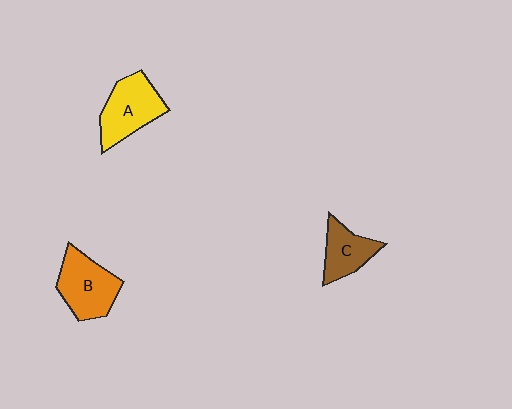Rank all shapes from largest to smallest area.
From largest to smallest: B (orange), A (yellow), C (brown).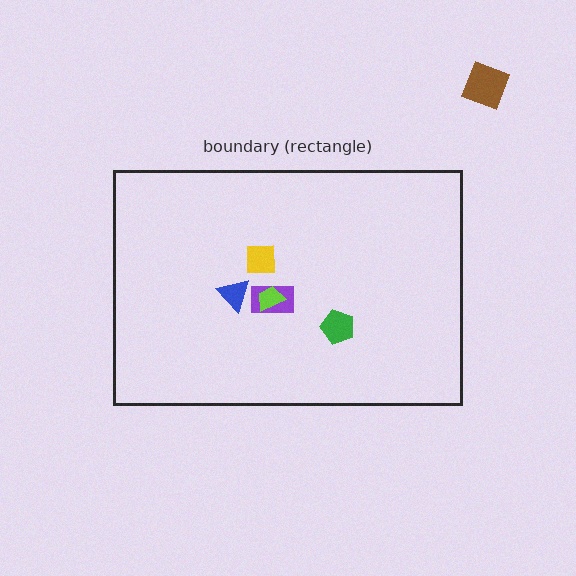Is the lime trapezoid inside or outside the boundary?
Inside.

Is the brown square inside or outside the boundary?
Outside.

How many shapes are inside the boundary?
5 inside, 1 outside.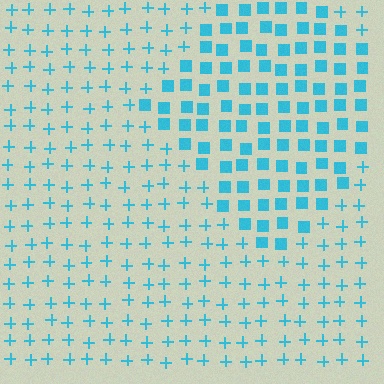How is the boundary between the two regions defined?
The boundary is defined by a change in element shape: squares inside vs. plus signs outside. All elements share the same color and spacing.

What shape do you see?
I see a diamond.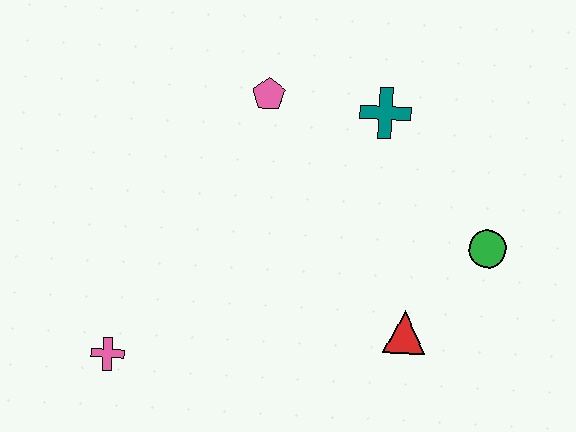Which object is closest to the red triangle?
The green circle is closest to the red triangle.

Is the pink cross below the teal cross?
Yes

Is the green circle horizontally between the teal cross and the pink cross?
No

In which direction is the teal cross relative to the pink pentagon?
The teal cross is to the right of the pink pentagon.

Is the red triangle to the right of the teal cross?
Yes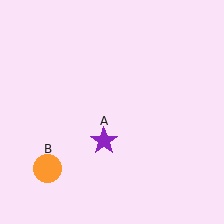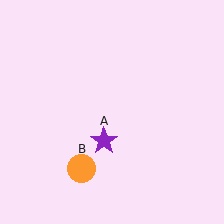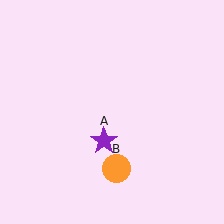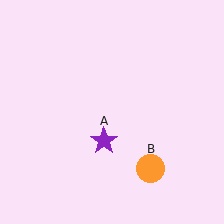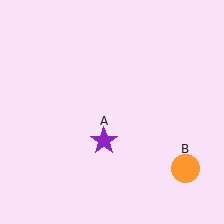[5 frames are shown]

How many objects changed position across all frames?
1 object changed position: orange circle (object B).